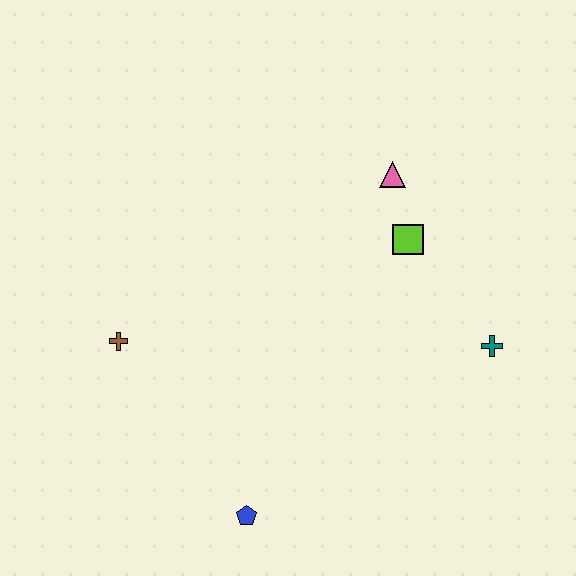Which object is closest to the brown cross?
The blue pentagon is closest to the brown cross.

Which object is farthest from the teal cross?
The brown cross is farthest from the teal cross.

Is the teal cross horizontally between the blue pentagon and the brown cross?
No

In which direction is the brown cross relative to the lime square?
The brown cross is to the left of the lime square.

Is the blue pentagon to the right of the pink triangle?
No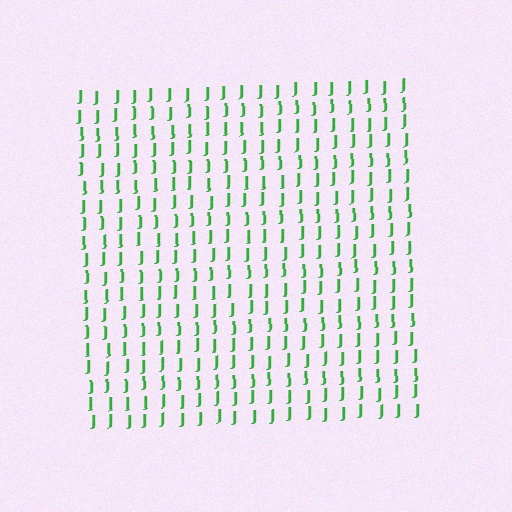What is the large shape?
The large shape is a square.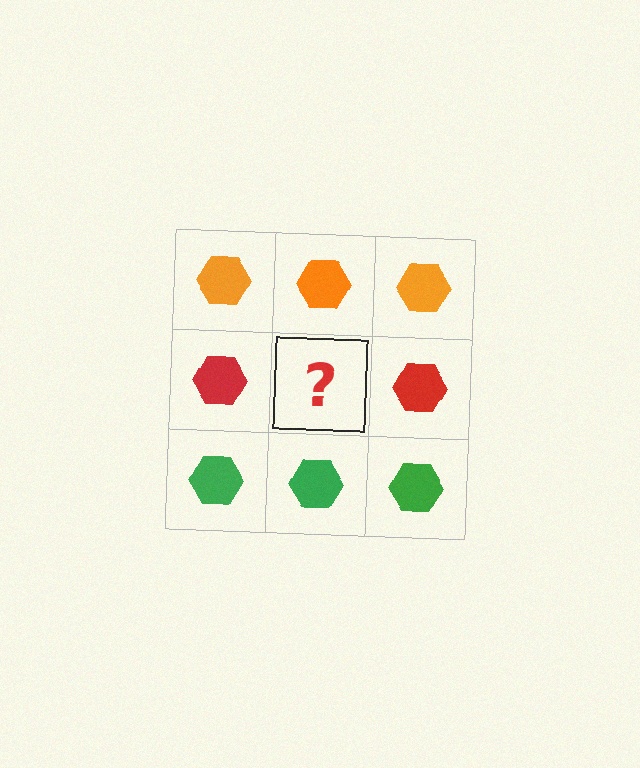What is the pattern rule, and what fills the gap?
The rule is that each row has a consistent color. The gap should be filled with a red hexagon.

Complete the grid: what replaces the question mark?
The question mark should be replaced with a red hexagon.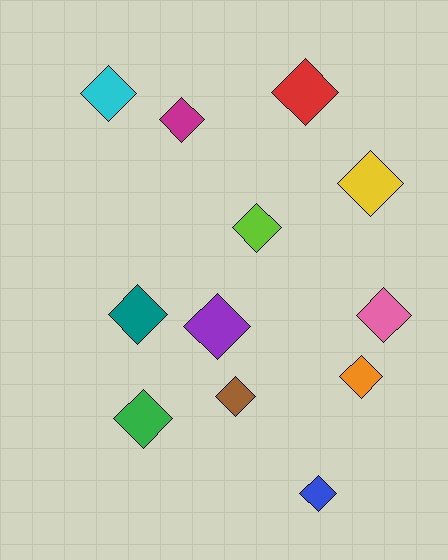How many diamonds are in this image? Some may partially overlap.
There are 12 diamonds.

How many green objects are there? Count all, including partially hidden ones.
There is 1 green object.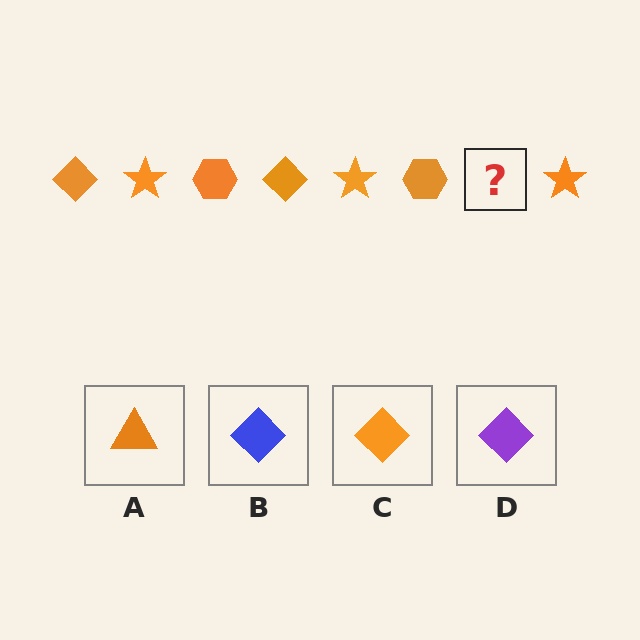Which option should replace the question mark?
Option C.